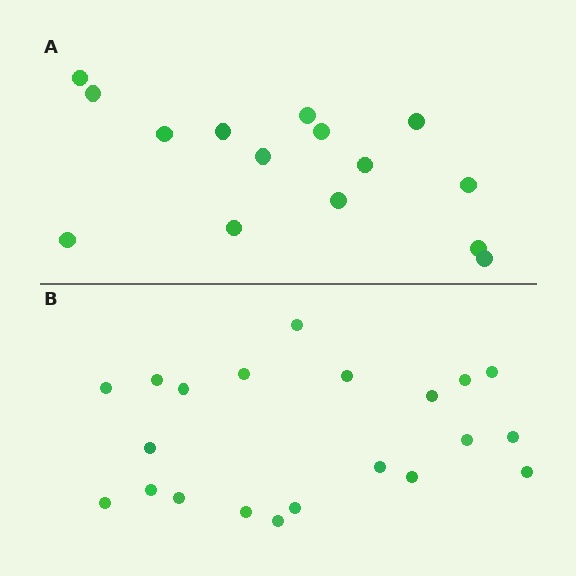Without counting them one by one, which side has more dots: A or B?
Region B (the bottom region) has more dots.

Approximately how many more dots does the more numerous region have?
Region B has about 6 more dots than region A.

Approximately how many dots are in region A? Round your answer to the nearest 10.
About 20 dots. (The exact count is 15, which rounds to 20.)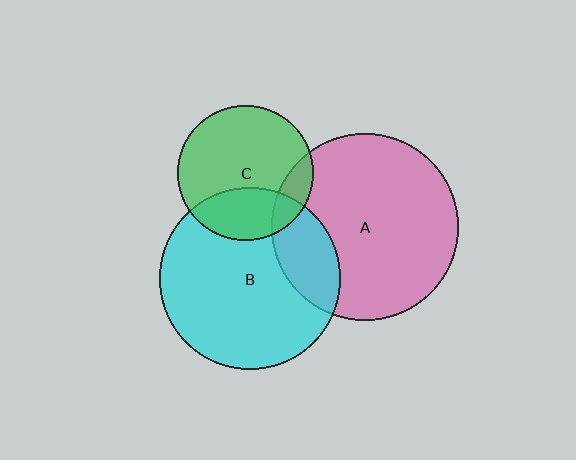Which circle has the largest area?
Circle A (pink).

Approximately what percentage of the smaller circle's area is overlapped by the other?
Approximately 20%.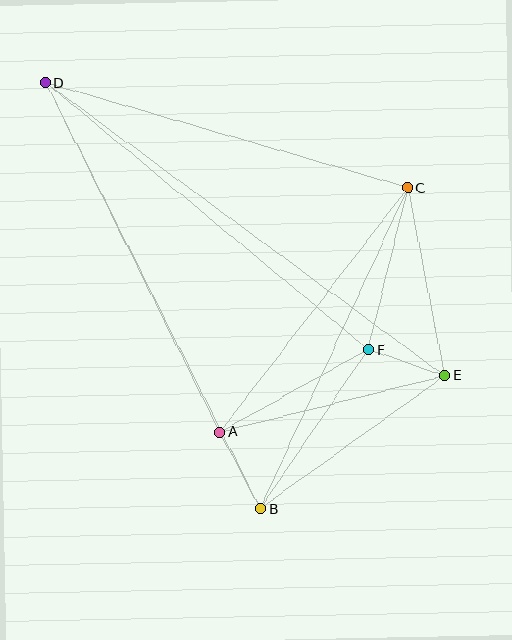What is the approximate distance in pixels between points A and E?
The distance between A and E is approximately 232 pixels.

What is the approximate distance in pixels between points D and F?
The distance between D and F is approximately 419 pixels.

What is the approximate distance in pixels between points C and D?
The distance between C and D is approximately 377 pixels.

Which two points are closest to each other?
Points E and F are closest to each other.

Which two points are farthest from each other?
Points D and E are farthest from each other.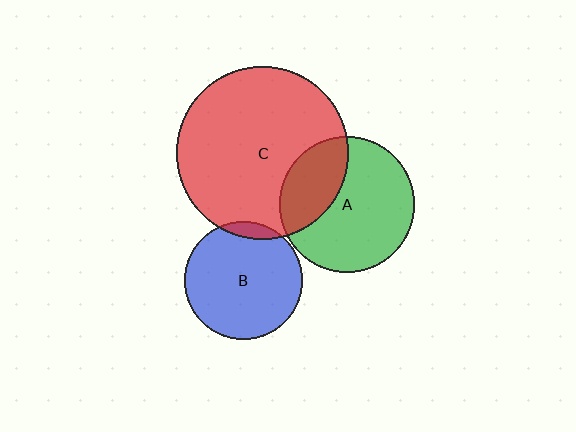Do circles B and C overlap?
Yes.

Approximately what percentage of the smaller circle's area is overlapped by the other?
Approximately 5%.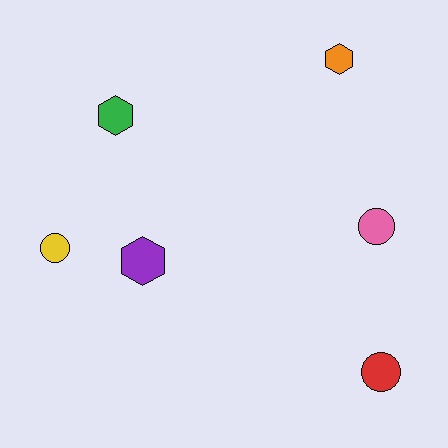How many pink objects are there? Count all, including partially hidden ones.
There is 1 pink object.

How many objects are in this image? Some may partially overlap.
There are 6 objects.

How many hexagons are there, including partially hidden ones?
There are 3 hexagons.